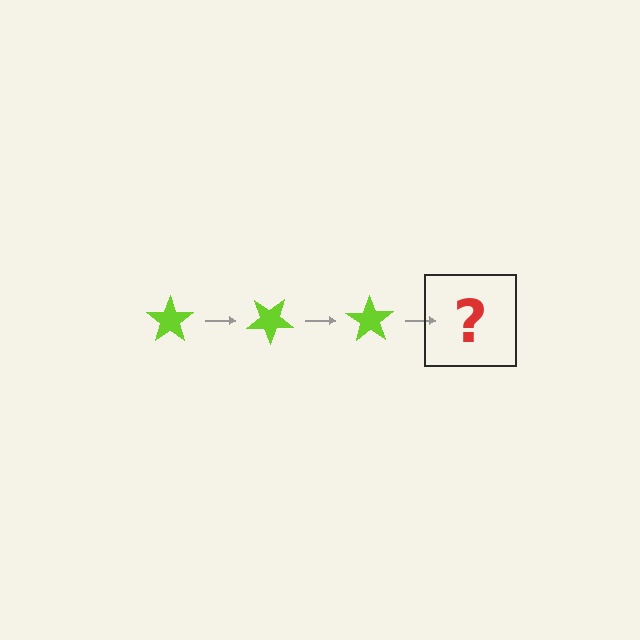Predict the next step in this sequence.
The next step is a lime star rotated 105 degrees.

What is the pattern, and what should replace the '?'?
The pattern is that the star rotates 35 degrees each step. The '?' should be a lime star rotated 105 degrees.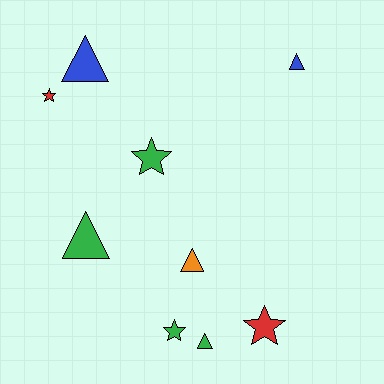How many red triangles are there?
There are no red triangles.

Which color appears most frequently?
Green, with 4 objects.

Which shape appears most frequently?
Triangle, with 5 objects.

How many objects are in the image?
There are 9 objects.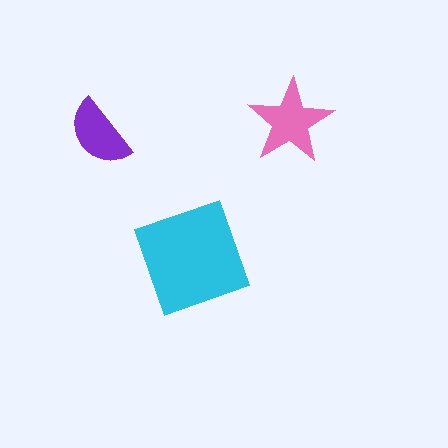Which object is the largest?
The cyan square.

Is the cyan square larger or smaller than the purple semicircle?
Larger.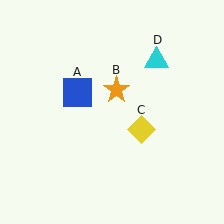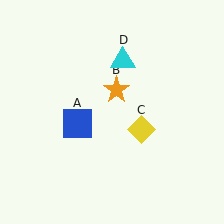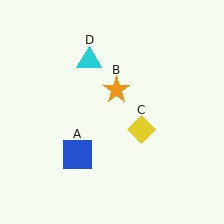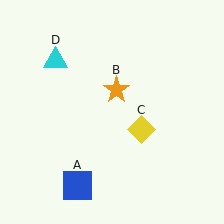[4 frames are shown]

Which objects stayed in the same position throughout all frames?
Orange star (object B) and yellow diamond (object C) remained stationary.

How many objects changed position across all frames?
2 objects changed position: blue square (object A), cyan triangle (object D).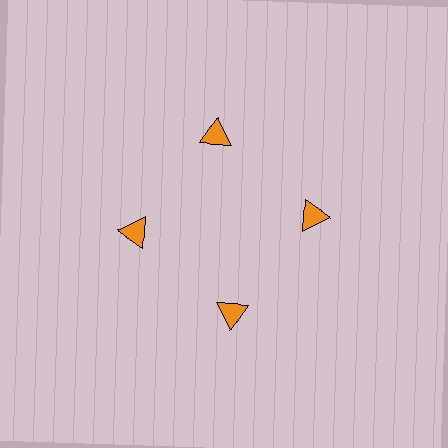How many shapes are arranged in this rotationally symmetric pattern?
There are 4 shapes, arranged in 4 groups of 1.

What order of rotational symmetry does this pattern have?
This pattern has 4-fold rotational symmetry.